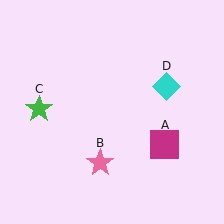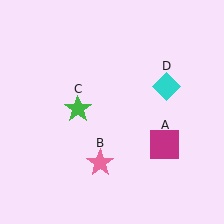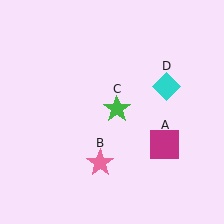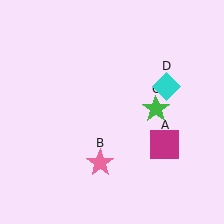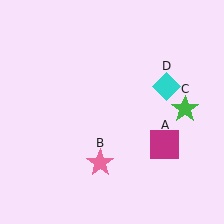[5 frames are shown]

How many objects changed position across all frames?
1 object changed position: green star (object C).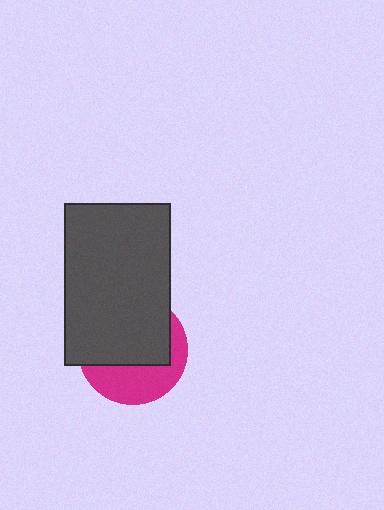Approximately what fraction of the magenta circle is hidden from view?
Roughly 60% of the magenta circle is hidden behind the dark gray rectangle.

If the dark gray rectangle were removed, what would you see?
You would see the complete magenta circle.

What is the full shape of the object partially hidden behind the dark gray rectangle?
The partially hidden object is a magenta circle.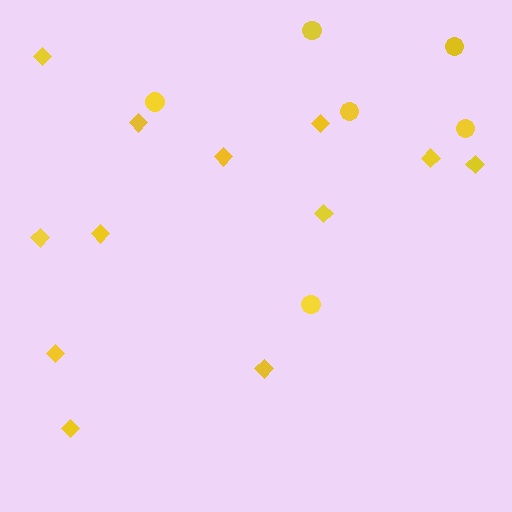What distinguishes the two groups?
There are 2 groups: one group of diamonds (12) and one group of circles (6).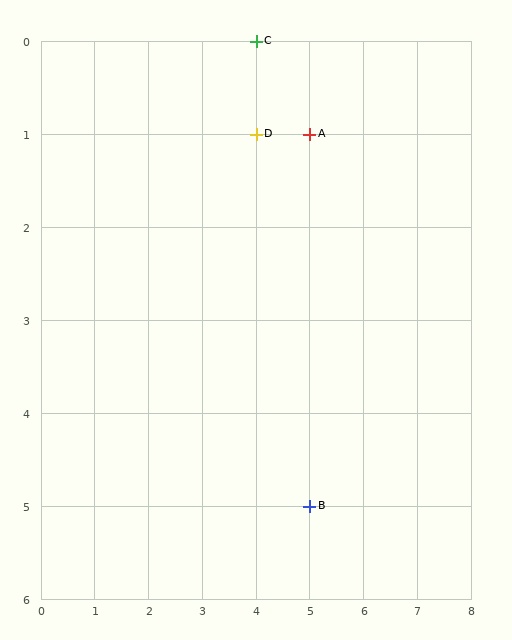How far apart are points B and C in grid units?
Points B and C are 1 column and 5 rows apart (about 5.1 grid units diagonally).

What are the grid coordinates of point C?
Point C is at grid coordinates (4, 0).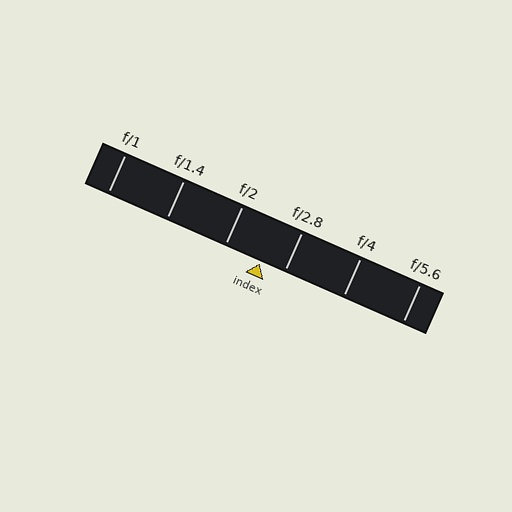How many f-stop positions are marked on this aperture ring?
There are 6 f-stop positions marked.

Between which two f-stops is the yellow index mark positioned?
The index mark is between f/2 and f/2.8.